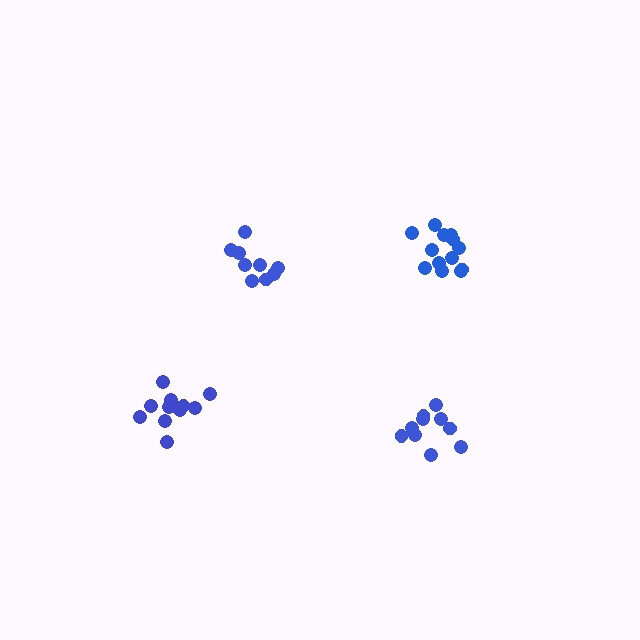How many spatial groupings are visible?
There are 4 spatial groupings.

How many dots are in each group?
Group 1: 10 dots, Group 2: 13 dots, Group 3: 9 dots, Group 4: 13 dots (45 total).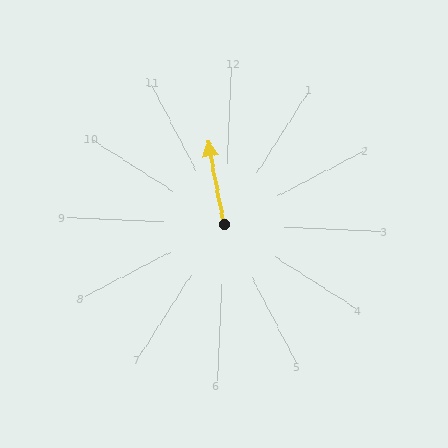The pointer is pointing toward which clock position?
Roughly 12 o'clock.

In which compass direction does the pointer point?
North.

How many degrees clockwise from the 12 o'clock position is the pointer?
Approximately 346 degrees.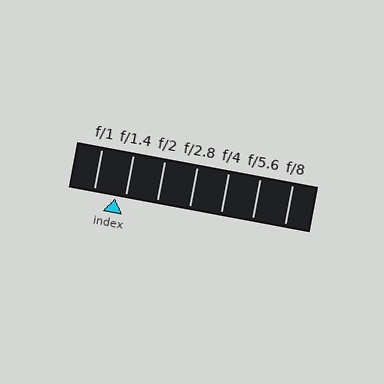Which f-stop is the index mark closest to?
The index mark is closest to f/1.4.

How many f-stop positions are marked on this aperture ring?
There are 7 f-stop positions marked.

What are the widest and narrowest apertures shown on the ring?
The widest aperture shown is f/1 and the narrowest is f/8.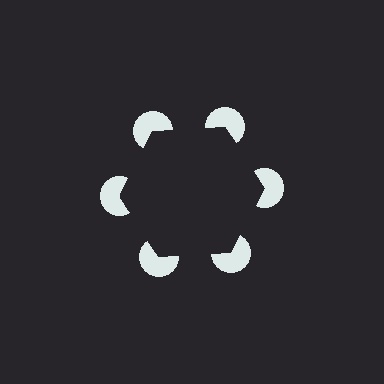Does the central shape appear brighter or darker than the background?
It typically appears slightly darker than the background, even though no actual brightness change is drawn.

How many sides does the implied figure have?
6 sides.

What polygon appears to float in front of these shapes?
An illusory hexagon — its edges are inferred from the aligned wedge cuts in the pac-man discs, not physically drawn.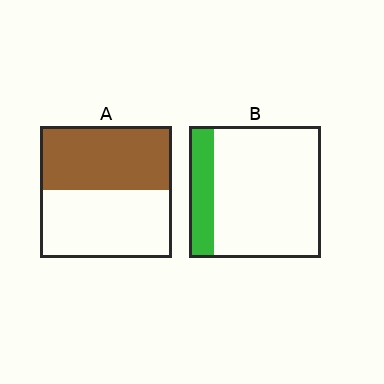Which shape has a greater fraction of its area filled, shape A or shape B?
Shape A.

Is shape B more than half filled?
No.